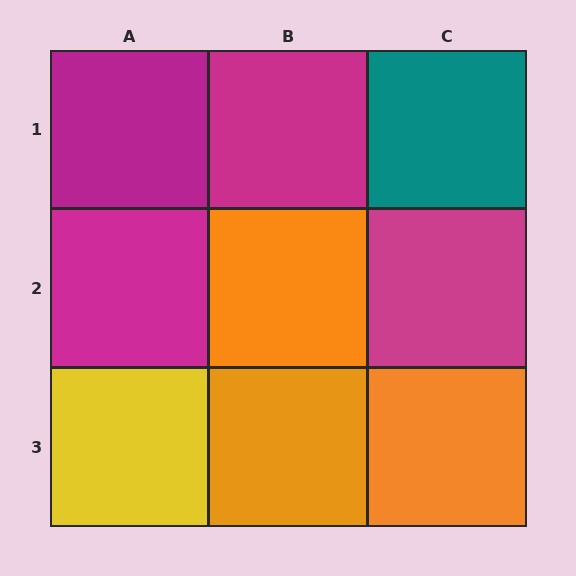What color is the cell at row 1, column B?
Magenta.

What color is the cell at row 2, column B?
Orange.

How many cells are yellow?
1 cell is yellow.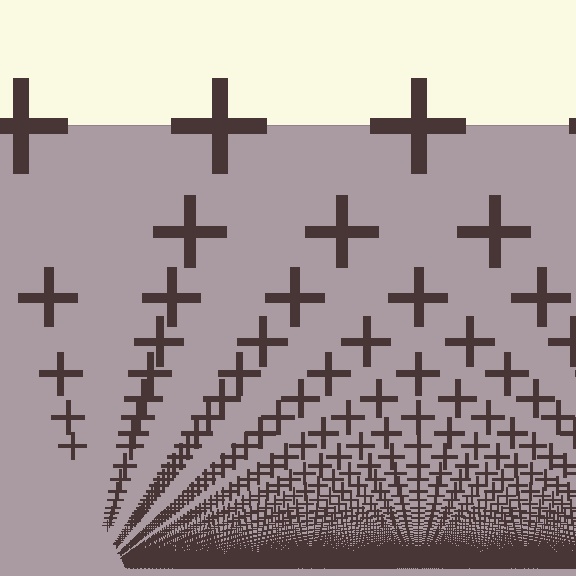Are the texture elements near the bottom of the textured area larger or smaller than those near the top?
Smaller. The gradient is inverted — elements near the bottom are smaller and denser.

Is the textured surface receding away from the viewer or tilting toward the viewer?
The surface appears to tilt toward the viewer. Texture elements get larger and sparser toward the top.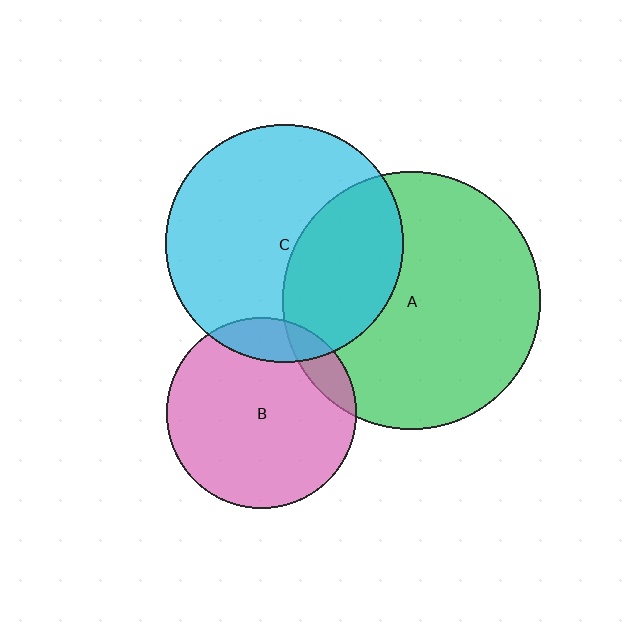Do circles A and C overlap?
Yes.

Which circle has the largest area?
Circle A (green).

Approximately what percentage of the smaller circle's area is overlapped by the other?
Approximately 35%.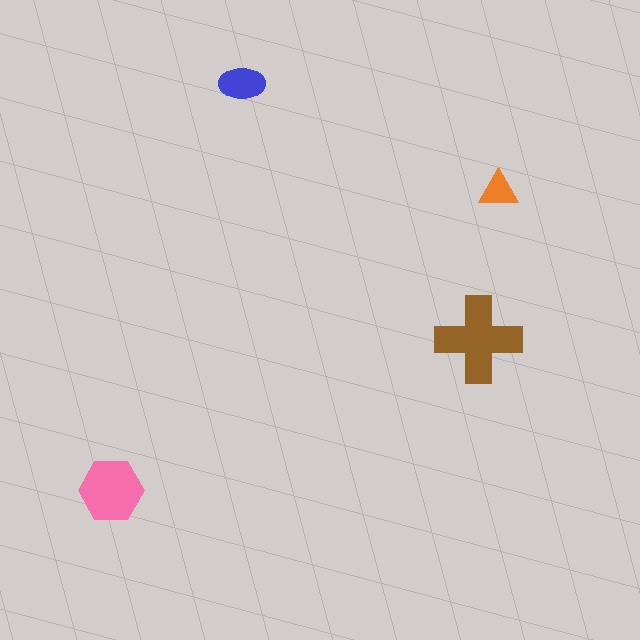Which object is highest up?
The blue ellipse is topmost.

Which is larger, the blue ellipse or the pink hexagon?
The pink hexagon.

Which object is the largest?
The brown cross.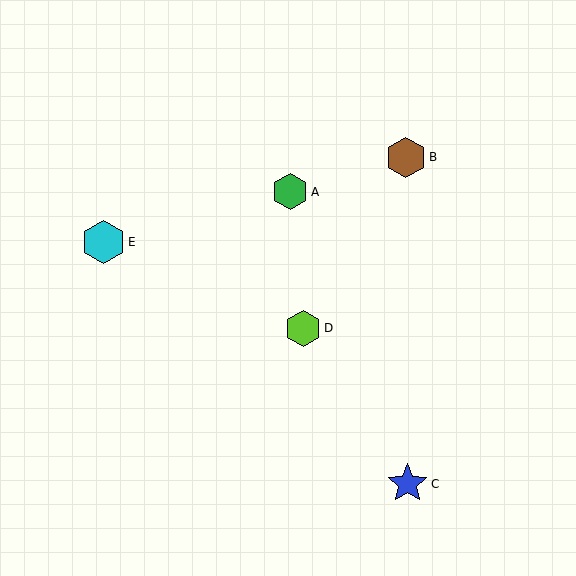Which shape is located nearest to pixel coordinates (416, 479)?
The blue star (labeled C) at (408, 484) is nearest to that location.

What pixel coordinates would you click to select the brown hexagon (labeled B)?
Click at (406, 157) to select the brown hexagon B.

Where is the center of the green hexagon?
The center of the green hexagon is at (290, 192).